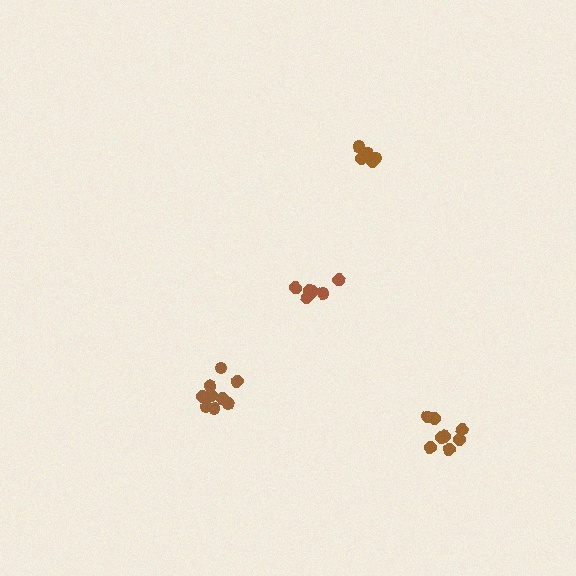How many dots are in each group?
Group 1: 9 dots, Group 2: 7 dots, Group 3: 6 dots, Group 4: 8 dots (30 total).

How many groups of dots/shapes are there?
There are 4 groups.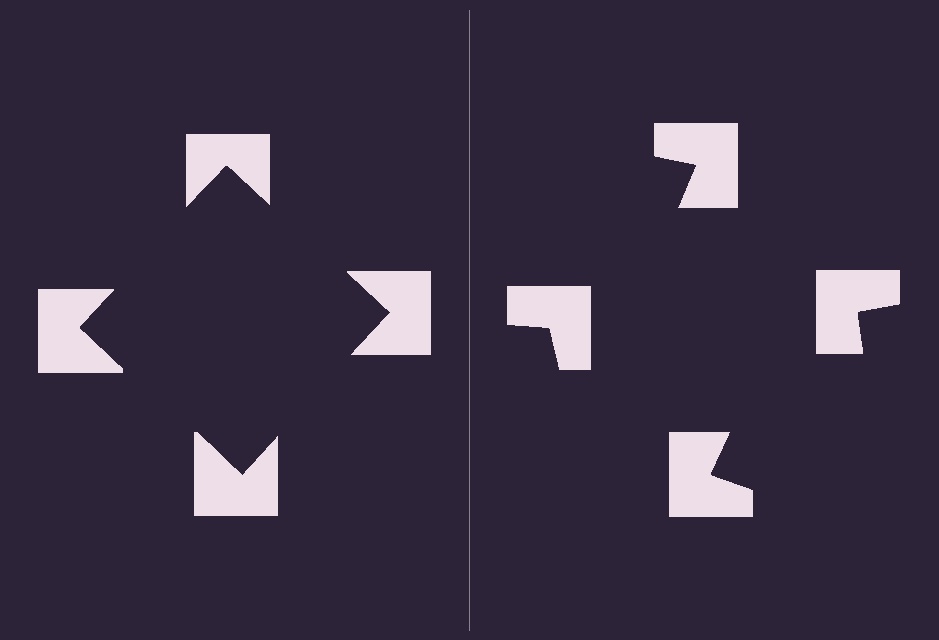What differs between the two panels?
The notched squares are positioned identically on both sides; only the wedge orientations differ. On the left they align to a square; on the right they are misaligned.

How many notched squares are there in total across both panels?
8 — 4 on each side.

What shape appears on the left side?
An illusory square.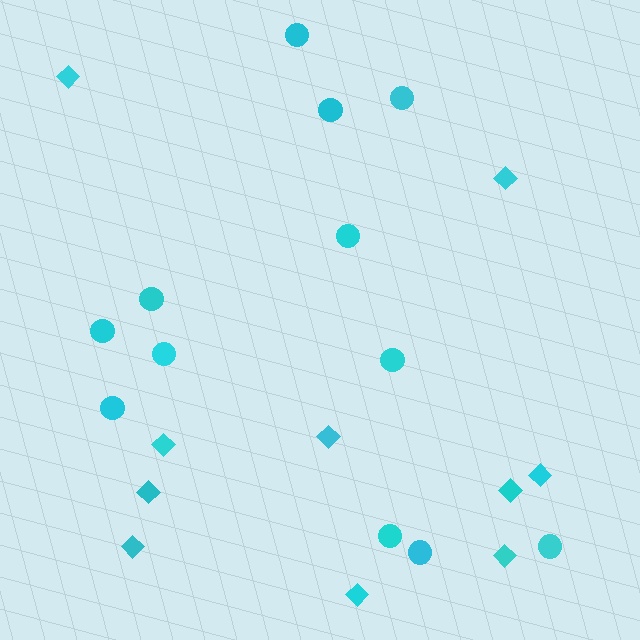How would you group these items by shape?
There are 2 groups: one group of circles (12) and one group of diamonds (10).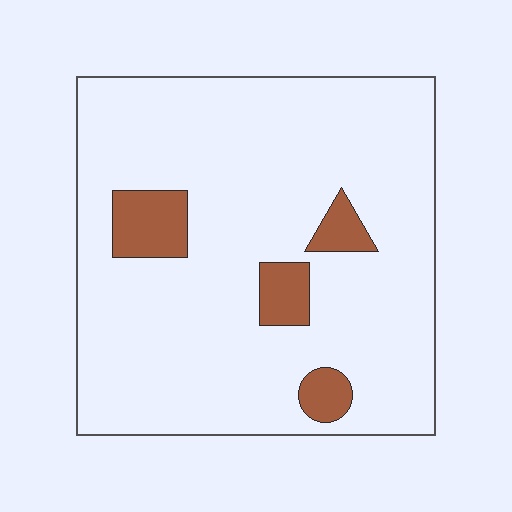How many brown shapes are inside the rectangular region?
4.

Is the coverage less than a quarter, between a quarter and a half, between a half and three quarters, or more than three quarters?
Less than a quarter.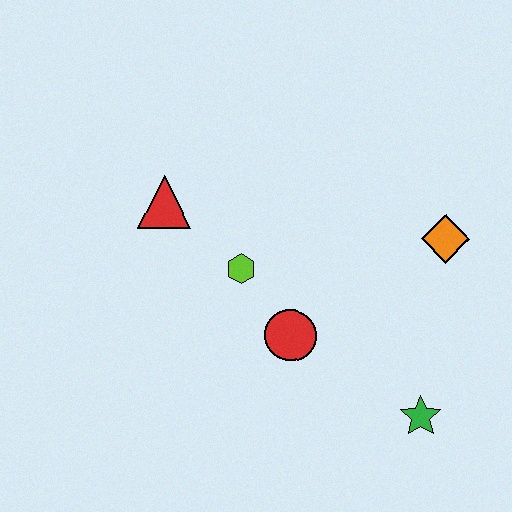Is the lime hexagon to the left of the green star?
Yes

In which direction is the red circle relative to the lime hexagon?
The red circle is below the lime hexagon.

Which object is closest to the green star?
The red circle is closest to the green star.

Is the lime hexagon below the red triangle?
Yes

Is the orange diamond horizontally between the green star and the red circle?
No